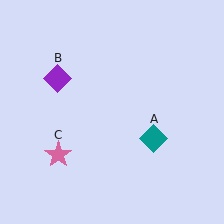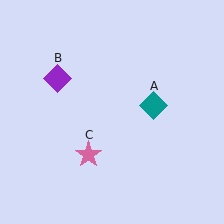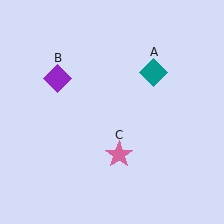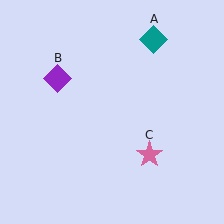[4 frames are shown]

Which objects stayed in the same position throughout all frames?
Purple diamond (object B) remained stationary.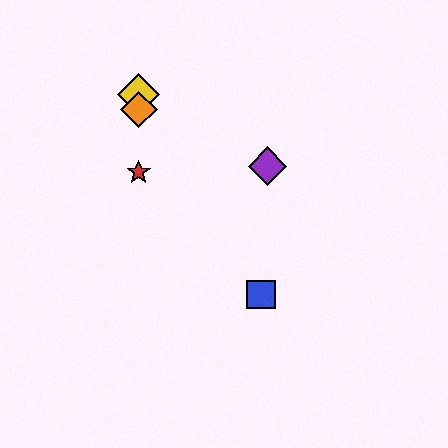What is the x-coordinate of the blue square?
The blue square is at x≈261.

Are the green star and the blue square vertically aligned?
No, the green star is at x≈139 and the blue square is at x≈261.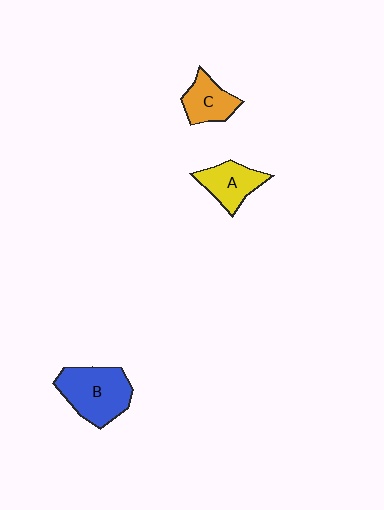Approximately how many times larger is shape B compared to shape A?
Approximately 1.5 times.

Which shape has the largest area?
Shape B (blue).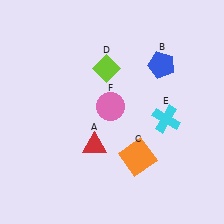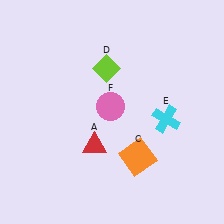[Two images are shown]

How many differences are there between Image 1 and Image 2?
There is 1 difference between the two images.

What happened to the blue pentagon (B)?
The blue pentagon (B) was removed in Image 2. It was in the top-right area of Image 1.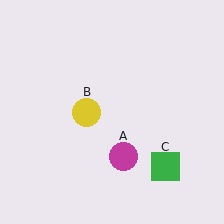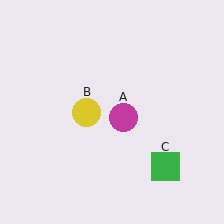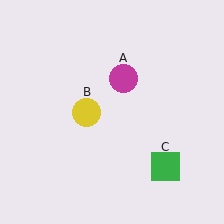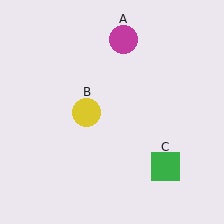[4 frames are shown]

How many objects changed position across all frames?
1 object changed position: magenta circle (object A).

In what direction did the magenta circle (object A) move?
The magenta circle (object A) moved up.